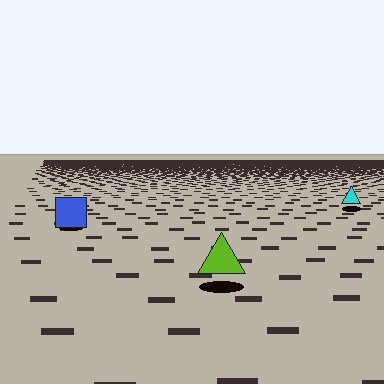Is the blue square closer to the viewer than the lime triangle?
No. The lime triangle is closer — you can tell from the texture gradient: the ground texture is coarser near it.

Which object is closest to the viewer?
The lime triangle is closest. The texture marks near it are larger and more spread out.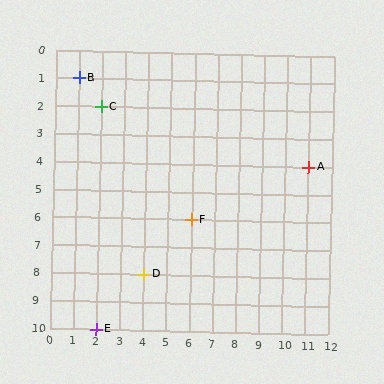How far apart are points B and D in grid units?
Points B and D are 3 columns and 7 rows apart (about 7.6 grid units diagonally).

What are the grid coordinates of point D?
Point D is at grid coordinates (4, 8).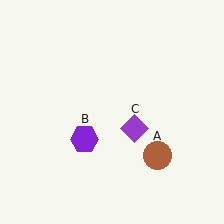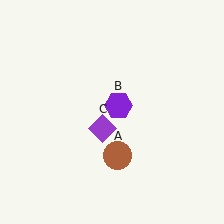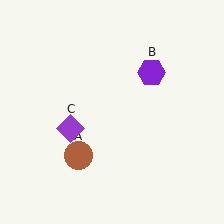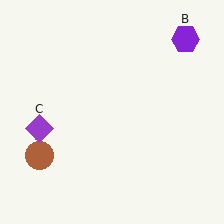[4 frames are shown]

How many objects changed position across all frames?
3 objects changed position: brown circle (object A), purple hexagon (object B), purple diamond (object C).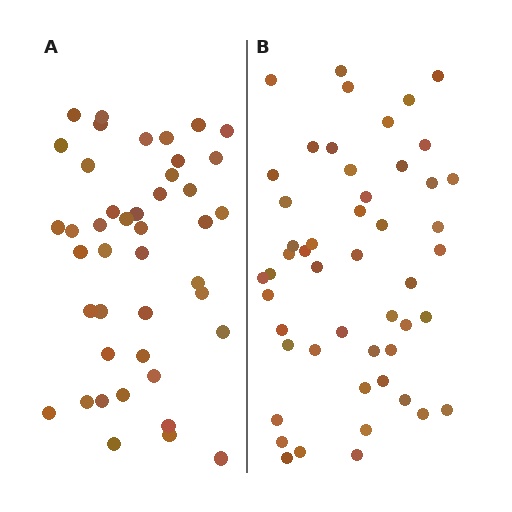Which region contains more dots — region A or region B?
Region B (the right region) has more dots.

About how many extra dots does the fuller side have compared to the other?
Region B has roughly 8 or so more dots than region A.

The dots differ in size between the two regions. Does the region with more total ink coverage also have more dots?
No. Region A has more total ink coverage because its dots are larger, but region B actually contains more individual dots. Total area can be misleading — the number of items is what matters here.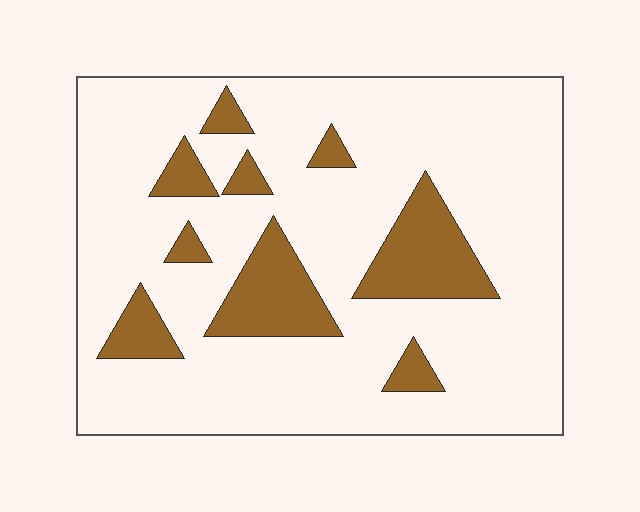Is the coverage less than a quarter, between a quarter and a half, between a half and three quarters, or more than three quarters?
Less than a quarter.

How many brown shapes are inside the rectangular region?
9.